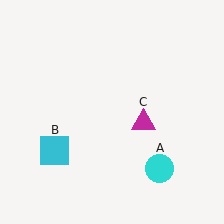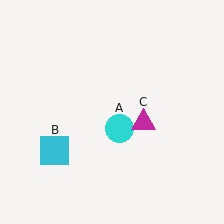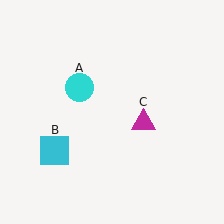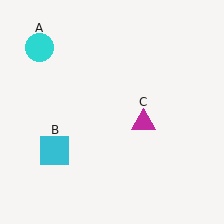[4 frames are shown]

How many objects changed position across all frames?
1 object changed position: cyan circle (object A).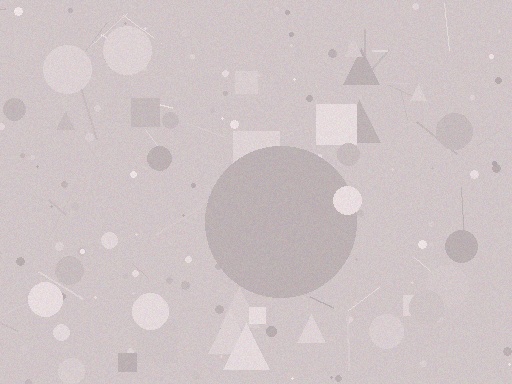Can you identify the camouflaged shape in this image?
The camouflaged shape is a circle.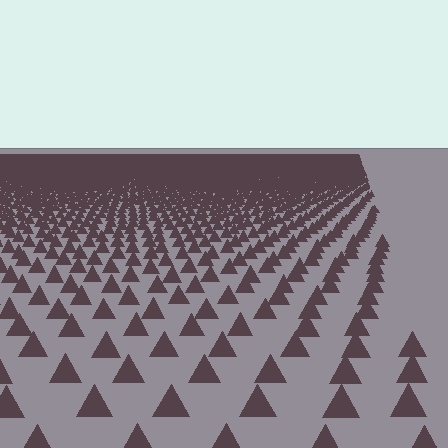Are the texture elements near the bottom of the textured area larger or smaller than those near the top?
Larger. Near the bottom, elements are closer to the viewer and appear at a bigger on-screen size.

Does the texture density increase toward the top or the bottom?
Density increases toward the top.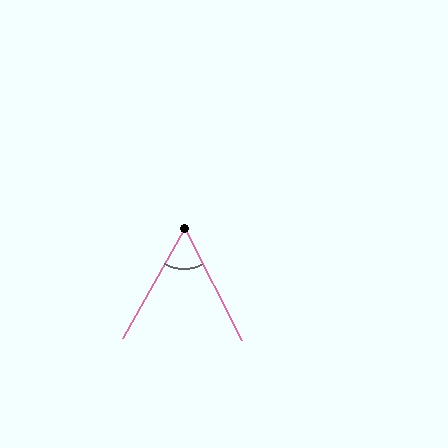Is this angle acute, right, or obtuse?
It is acute.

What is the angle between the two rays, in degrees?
Approximately 56 degrees.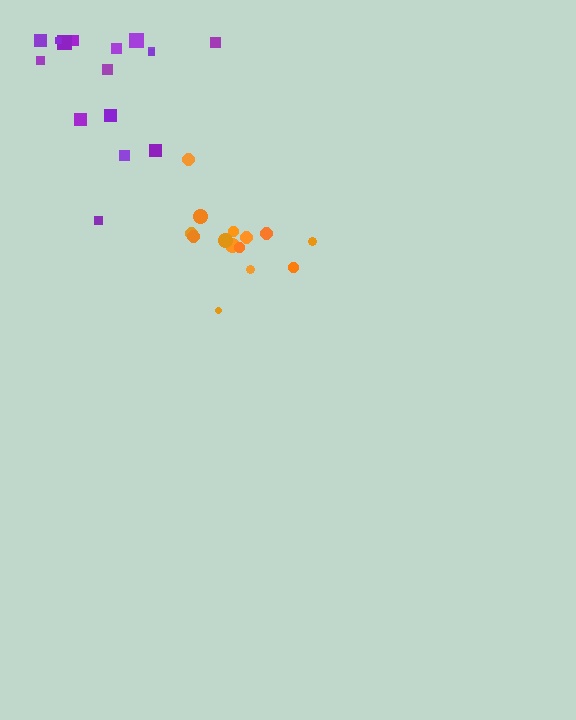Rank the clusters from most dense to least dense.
orange, purple.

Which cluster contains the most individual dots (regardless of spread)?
Purple (16).